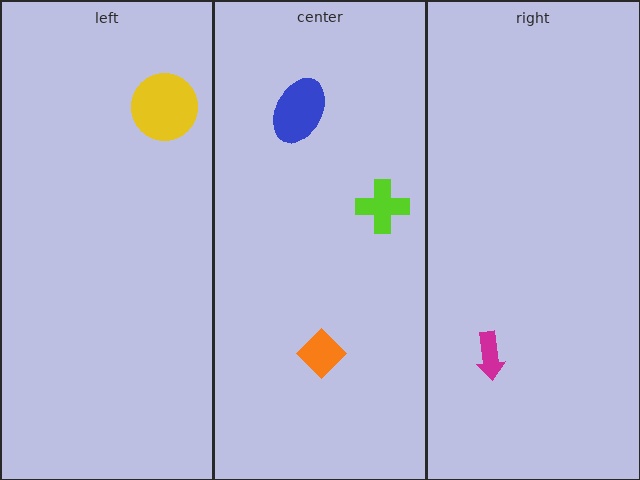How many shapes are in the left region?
1.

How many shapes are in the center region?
3.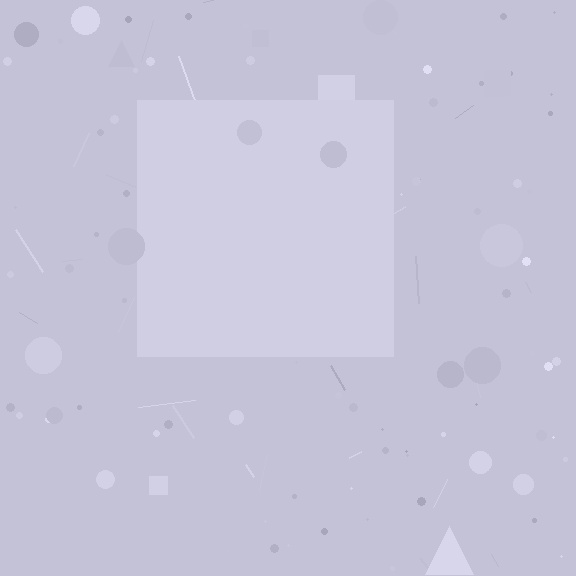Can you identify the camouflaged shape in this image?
The camouflaged shape is a square.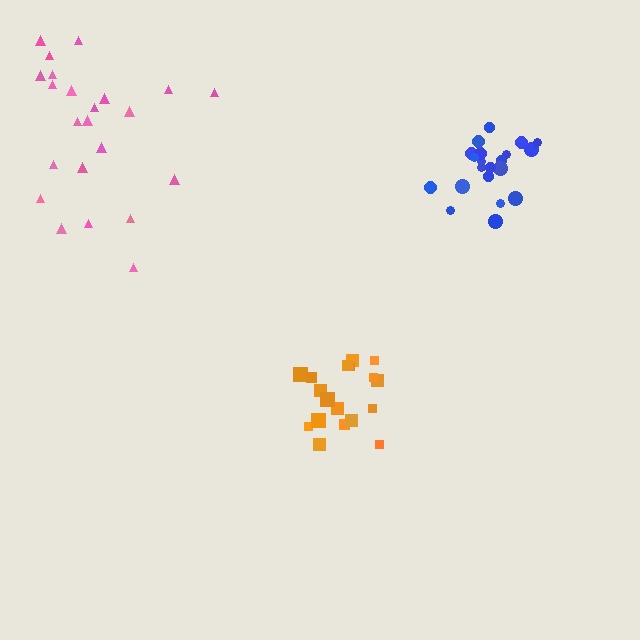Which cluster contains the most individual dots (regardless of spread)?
Pink (23).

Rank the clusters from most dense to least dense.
blue, orange, pink.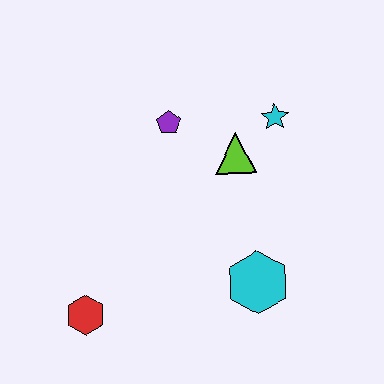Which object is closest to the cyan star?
The lime triangle is closest to the cyan star.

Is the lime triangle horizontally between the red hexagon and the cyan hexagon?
Yes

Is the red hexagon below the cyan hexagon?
Yes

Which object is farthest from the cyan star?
The red hexagon is farthest from the cyan star.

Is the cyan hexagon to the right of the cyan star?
No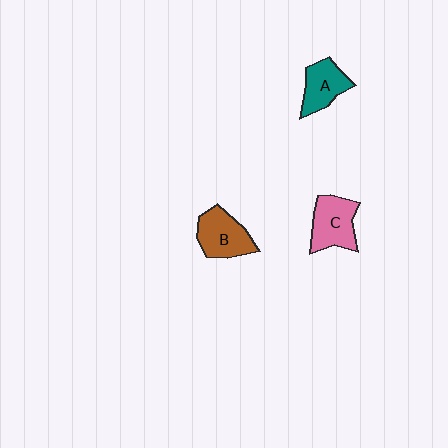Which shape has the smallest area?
Shape A (teal).